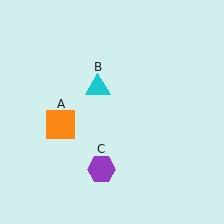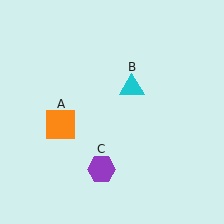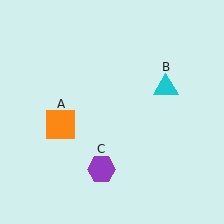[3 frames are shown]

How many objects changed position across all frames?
1 object changed position: cyan triangle (object B).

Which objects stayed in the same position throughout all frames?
Orange square (object A) and purple hexagon (object C) remained stationary.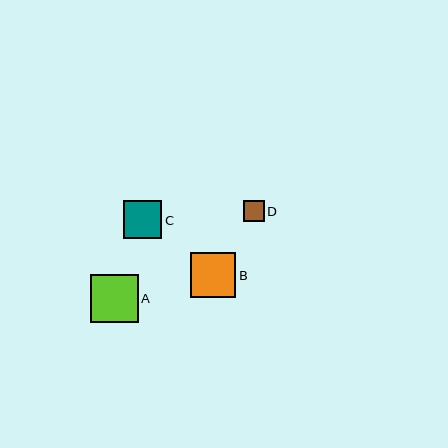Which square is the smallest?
Square D is the smallest with a size of approximately 21 pixels.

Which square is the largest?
Square A is the largest with a size of approximately 48 pixels.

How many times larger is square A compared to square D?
Square A is approximately 2.3 times the size of square D.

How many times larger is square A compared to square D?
Square A is approximately 2.3 times the size of square D.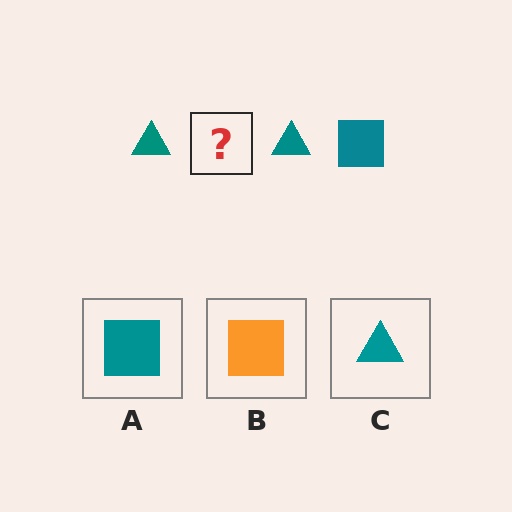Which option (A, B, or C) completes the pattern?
A.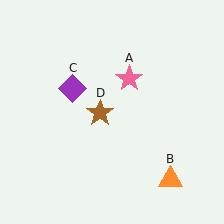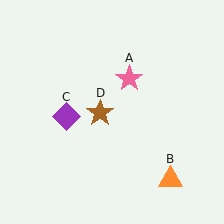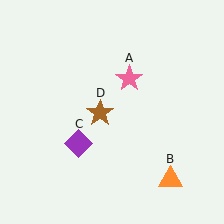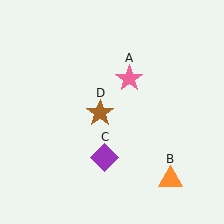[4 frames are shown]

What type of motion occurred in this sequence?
The purple diamond (object C) rotated counterclockwise around the center of the scene.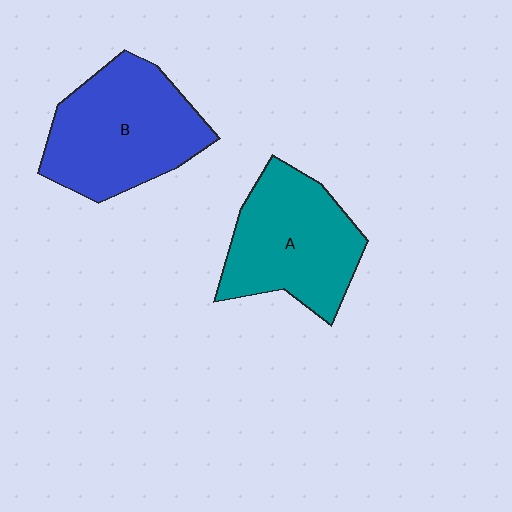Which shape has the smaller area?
Shape A (teal).